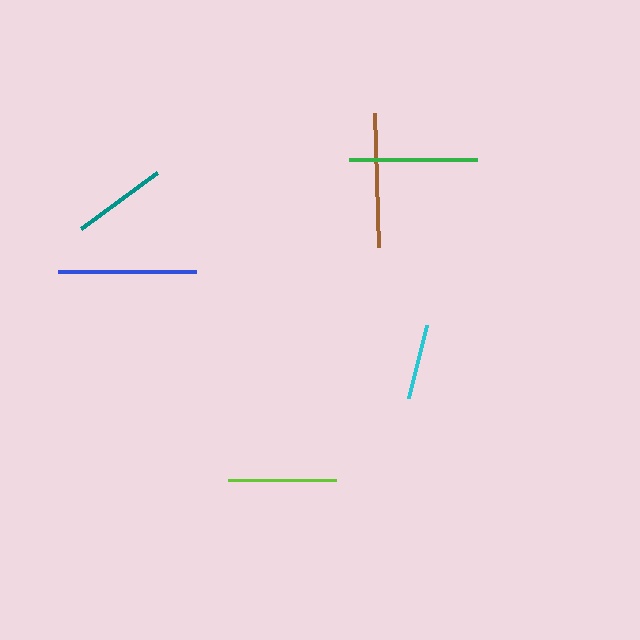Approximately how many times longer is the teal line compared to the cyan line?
The teal line is approximately 1.3 times the length of the cyan line.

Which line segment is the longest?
The blue line is the longest at approximately 138 pixels.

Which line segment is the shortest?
The cyan line is the shortest at approximately 75 pixels.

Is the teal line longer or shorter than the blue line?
The blue line is longer than the teal line.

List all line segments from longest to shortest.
From longest to shortest: blue, brown, green, lime, teal, cyan.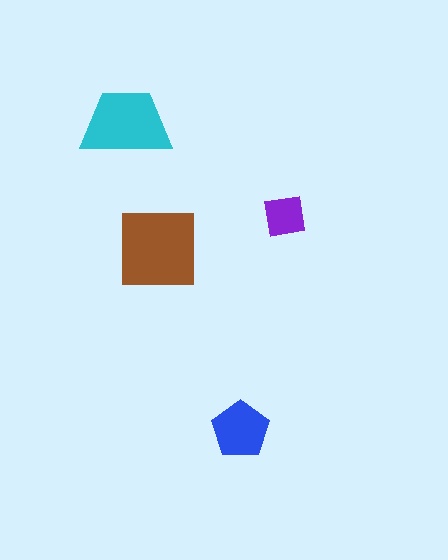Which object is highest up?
The cyan trapezoid is topmost.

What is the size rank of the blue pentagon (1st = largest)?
3rd.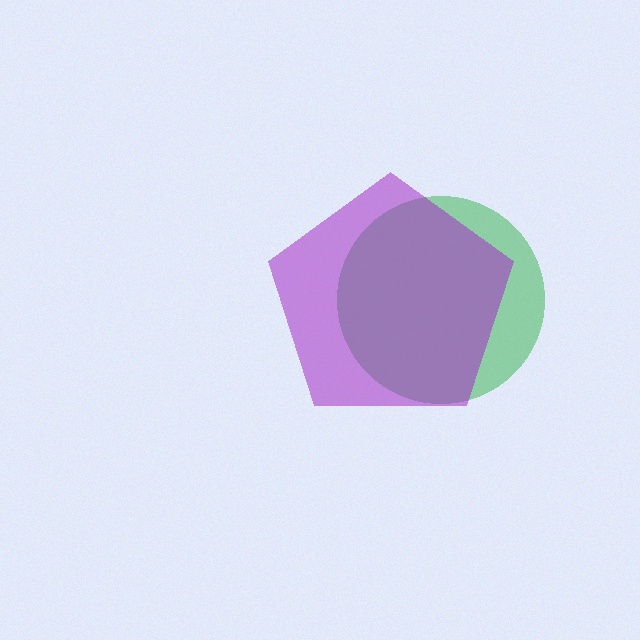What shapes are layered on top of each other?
The layered shapes are: a green circle, a purple pentagon.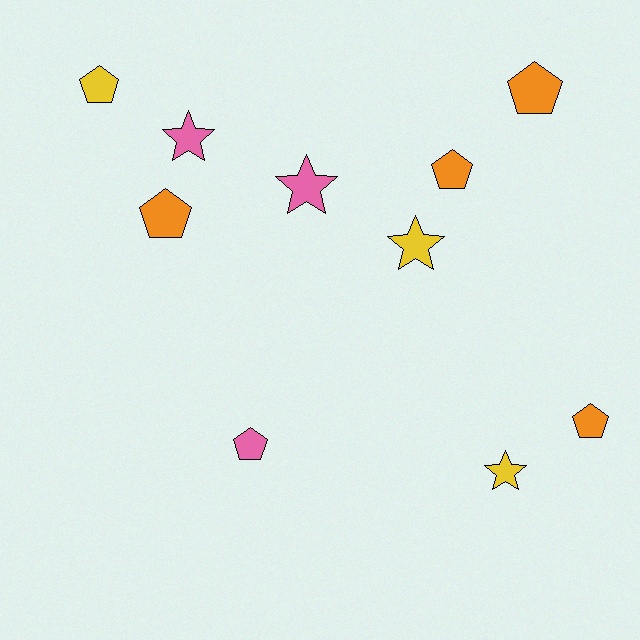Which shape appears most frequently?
Pentagon, with 6 objects.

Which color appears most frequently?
Orange, with 4 objects.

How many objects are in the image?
There are 10 objects.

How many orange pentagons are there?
There are 4 orange pentagons.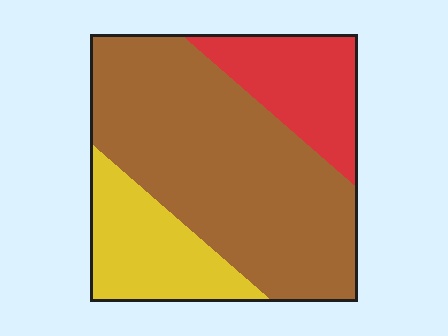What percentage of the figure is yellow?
Yellow covers about 20% of the figure.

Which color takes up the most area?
Brown, at roughly 60%.